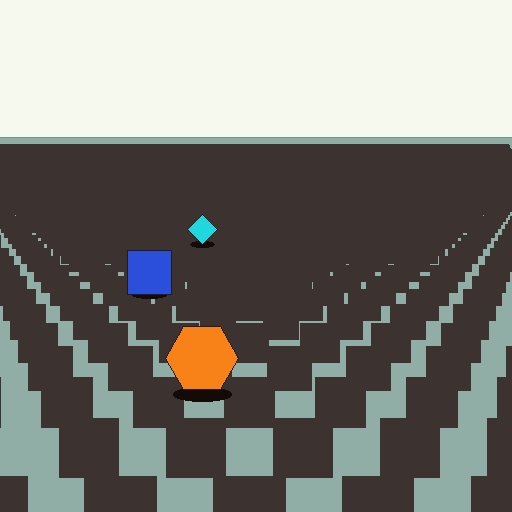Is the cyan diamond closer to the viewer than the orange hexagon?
No. The orange hexagon is closer — you can tell from the texture gradient: the ground texture is coarser near it.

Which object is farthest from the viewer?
The cyan diamond is farthest from the viewer. It appears smaller and the ground texture around it is denser.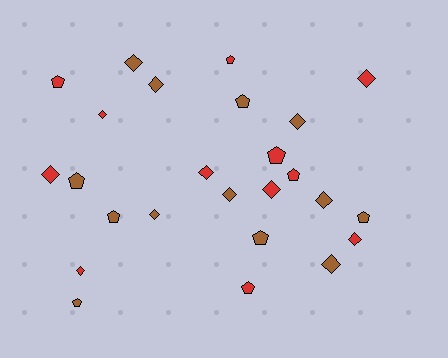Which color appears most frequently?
Brown, with 13 objects.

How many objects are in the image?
There are 25 objects.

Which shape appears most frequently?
Diamond, with 14 objects.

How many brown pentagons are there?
There are 6 brown pentagons.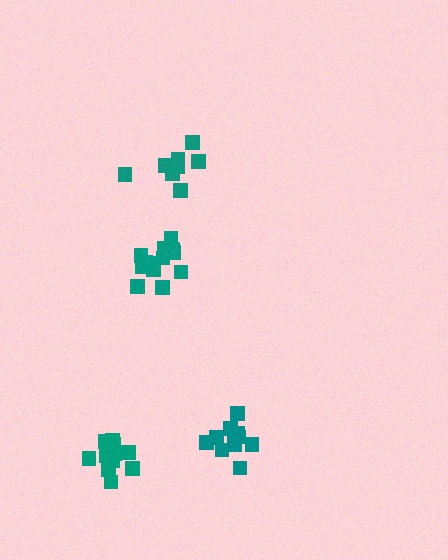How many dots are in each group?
Group 1: 12 dots, Group 2: 11 dots, Group 3: 14 dots, Group 4: 8 dots (45 total).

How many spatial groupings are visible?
There are 4 spatial groupings.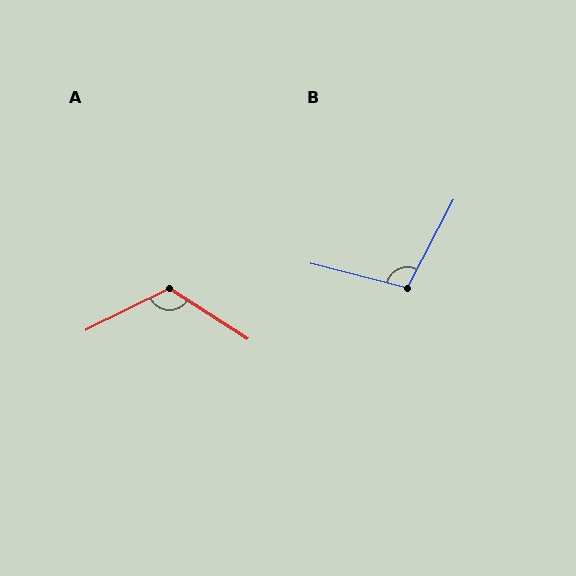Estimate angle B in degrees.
Approximately 103 degrees.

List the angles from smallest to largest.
B (103°), A (121°).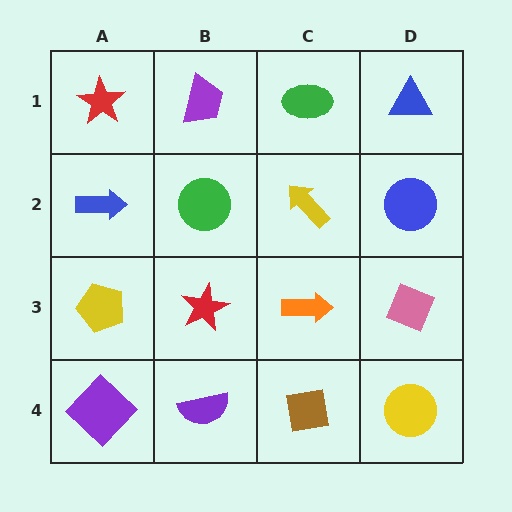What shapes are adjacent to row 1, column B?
A green circle (row 2, column B), a red star (row 1, column A), a green ellipse (row 1, column C).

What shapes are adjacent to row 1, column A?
A blue arrow (row 2, column A), a purple trapezoid (row 1, column B).